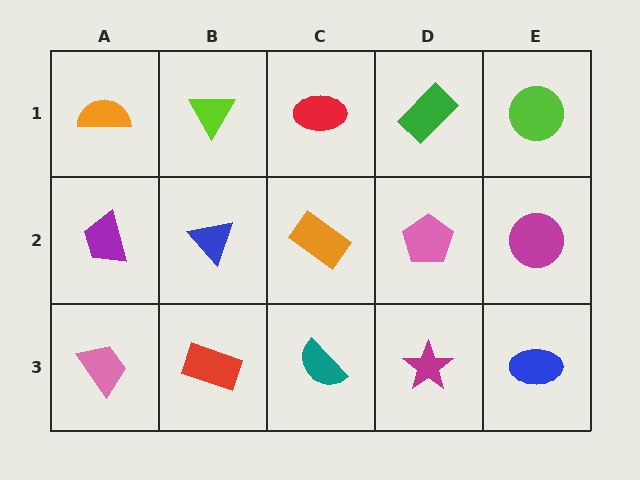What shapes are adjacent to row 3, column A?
A purple trapezoid (row 2, column A), a red rectangle (row 3, column B).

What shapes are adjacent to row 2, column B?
A lime triangle (row 1, column B), a red rectangle (row 3, column B), a purple trapezoid (row 2, column A), an orange rectangle (row 2, column C).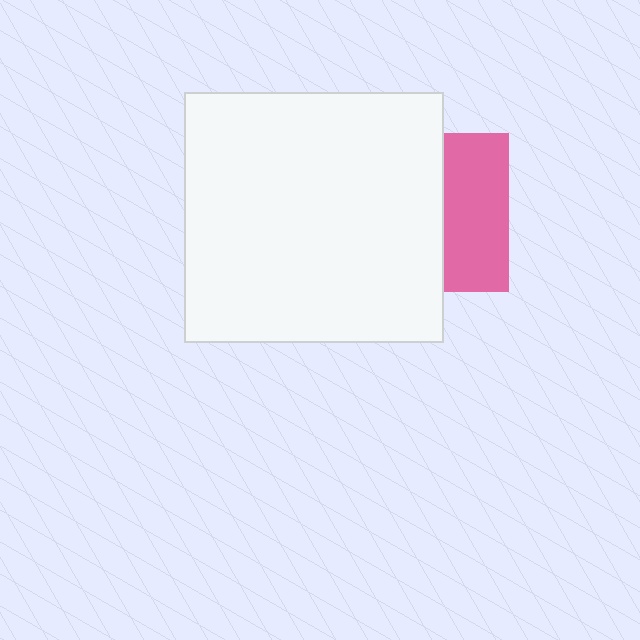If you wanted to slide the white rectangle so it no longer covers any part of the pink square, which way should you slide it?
Slide it left — that is the most direct way to separate the two shapes.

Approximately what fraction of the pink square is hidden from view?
Roughly 58% of the pink square is hidden behind the white rectangle.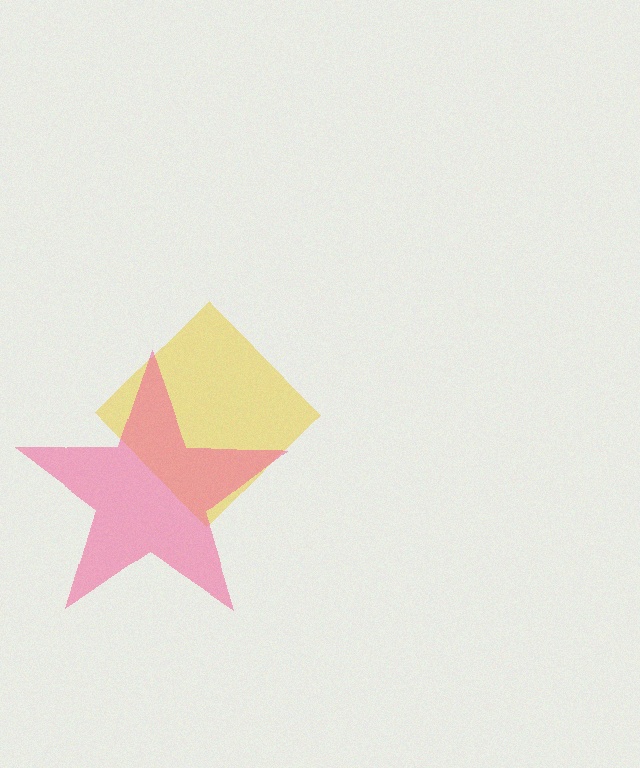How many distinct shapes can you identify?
There are 2 distinct shapes: a yellow diamond, a pink star.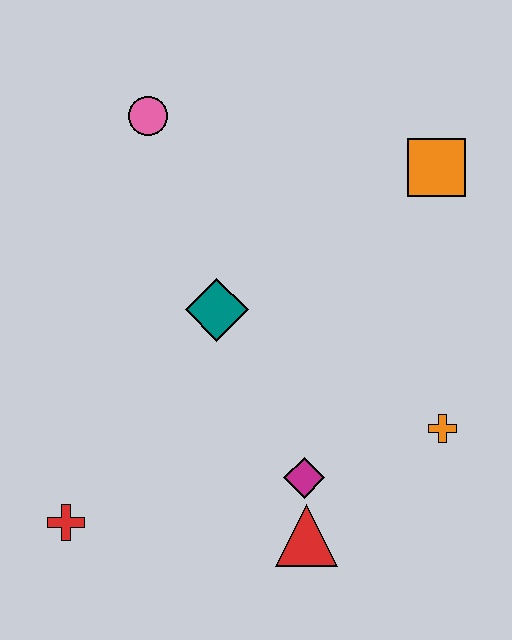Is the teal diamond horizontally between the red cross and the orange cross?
Yes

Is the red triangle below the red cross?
Yes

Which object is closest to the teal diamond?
The magenta diamond is closest to the teal diamond.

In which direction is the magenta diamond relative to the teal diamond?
The magenta diamond is below the teal diamond.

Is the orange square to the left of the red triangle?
No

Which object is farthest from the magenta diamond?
The pink circle is farthest from the magenta diamond.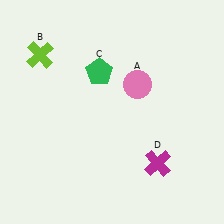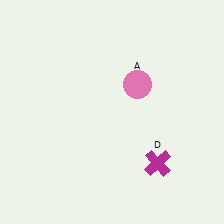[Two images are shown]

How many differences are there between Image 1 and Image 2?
There are 2 differences between the two images.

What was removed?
The green pentagon (C), the lime cross (B) were removed in Image 2.